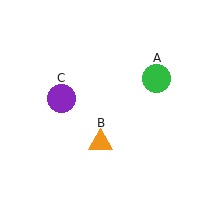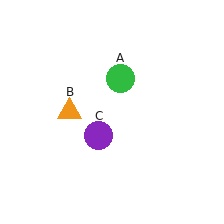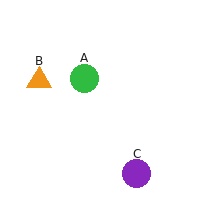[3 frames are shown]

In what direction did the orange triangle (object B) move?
The orange triangle (object B) moved up and to the left.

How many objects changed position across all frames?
3 objects changed position: green circle (object A), orange triangle (object B), purple circle (object C).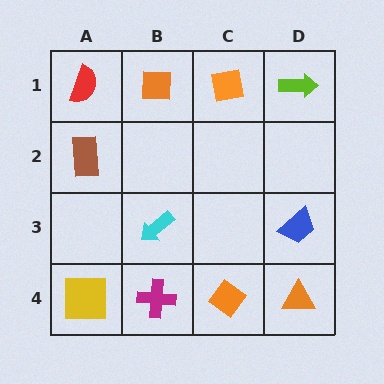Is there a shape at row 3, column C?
No, that cell is empty.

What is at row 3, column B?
A cyan arrow.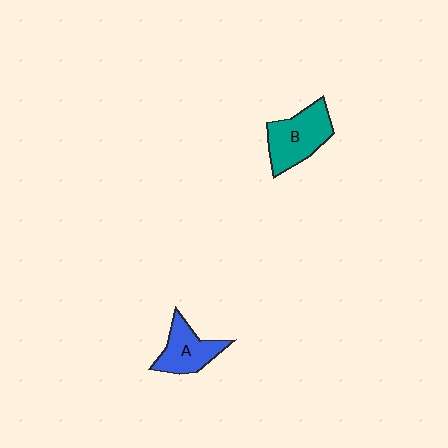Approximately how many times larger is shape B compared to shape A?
Approximately 1.3 times.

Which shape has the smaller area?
Shape A (blue).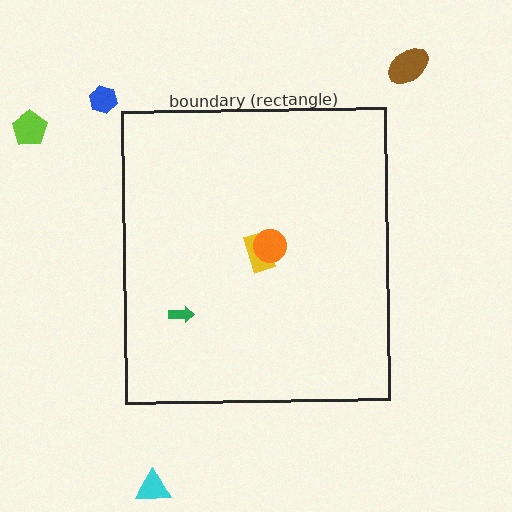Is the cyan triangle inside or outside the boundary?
Outside.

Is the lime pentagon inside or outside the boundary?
Outside.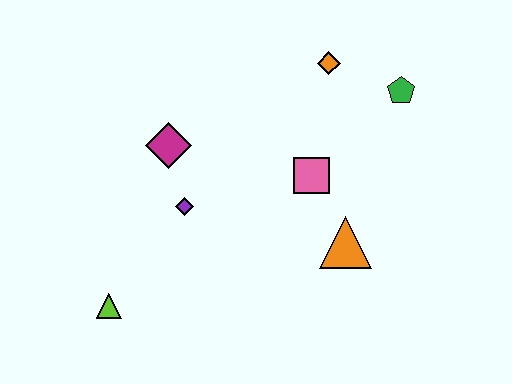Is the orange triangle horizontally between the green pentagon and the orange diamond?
Yes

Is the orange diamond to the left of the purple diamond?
No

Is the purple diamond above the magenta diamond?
No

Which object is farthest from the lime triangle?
The green pentagon is farthest from the lime triangle.